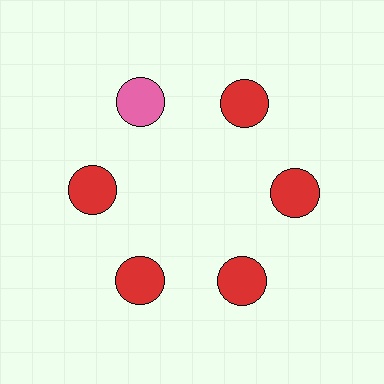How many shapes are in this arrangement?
There are 6 shapes arranged in a ring pattern.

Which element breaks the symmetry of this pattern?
The pink circle at roughly the 11 o'clock position breaks the symmetry. All other shapes are red circles.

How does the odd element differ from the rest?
It has a different color: pink instead of red.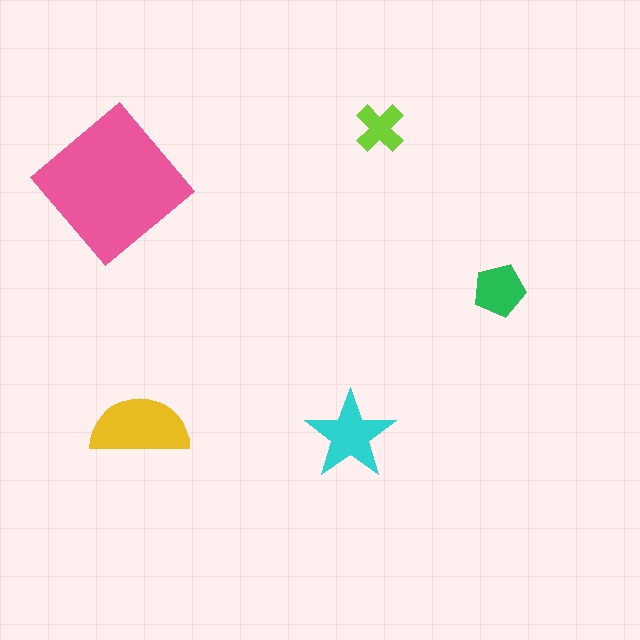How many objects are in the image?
There are 5 objects in the image.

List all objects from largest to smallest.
The pink diamond, the yellow semicircle, the cyan star, the green pentagon, the lime cross.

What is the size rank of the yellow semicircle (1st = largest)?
2nd.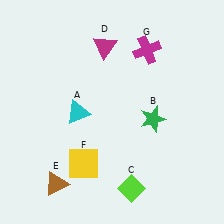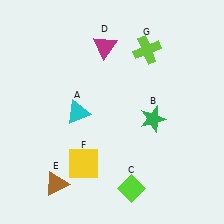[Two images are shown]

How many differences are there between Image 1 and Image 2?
There is 1 difference between the two images.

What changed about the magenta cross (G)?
In Image 1, G is magenta. In Image 2, it changed to lime.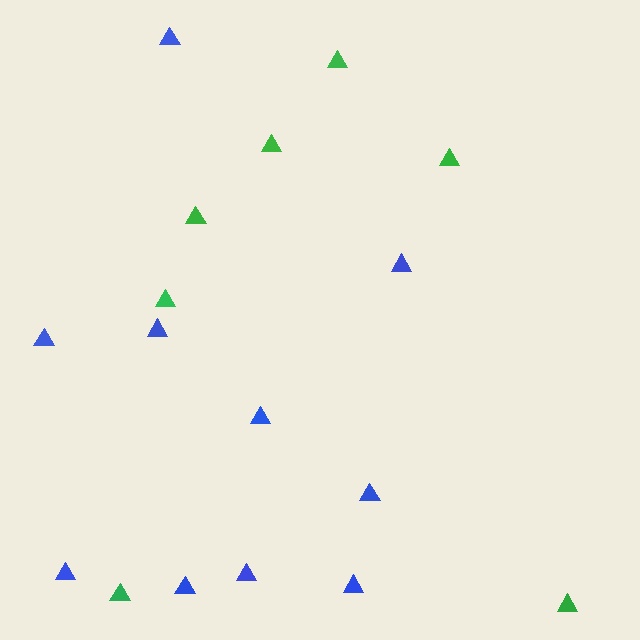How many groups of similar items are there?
There are 2 groups: one group of blue triangles (10) and one group of green triangles (7).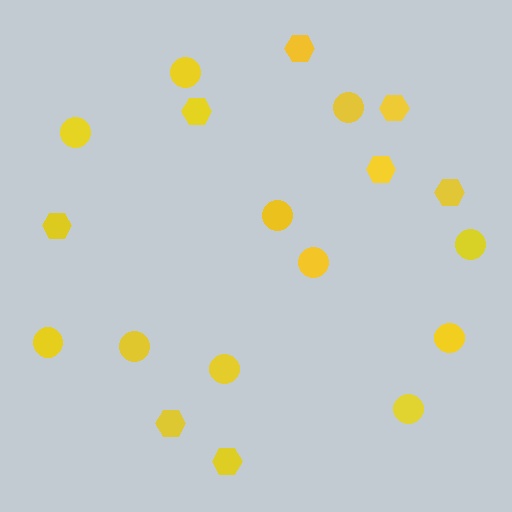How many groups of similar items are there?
There are 2 groups: one group of circles (11) and one group of hexagons (8).